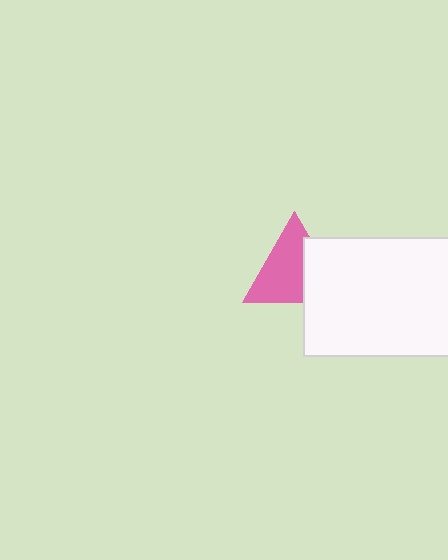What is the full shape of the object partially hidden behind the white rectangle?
The partially hidden object is a pink triangle.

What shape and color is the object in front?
The object in front is a white rectangle.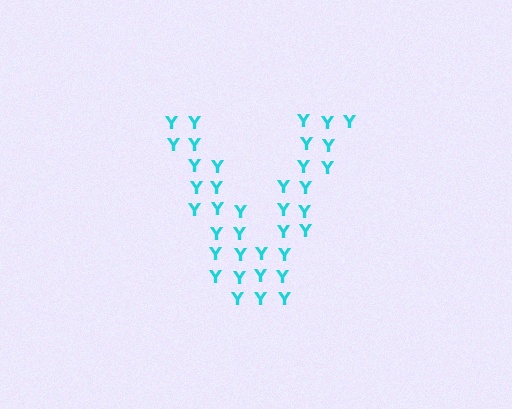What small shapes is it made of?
It is made of small letter Y's.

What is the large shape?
The large shape is the letter V.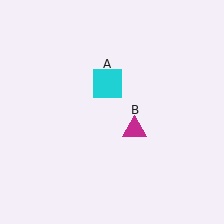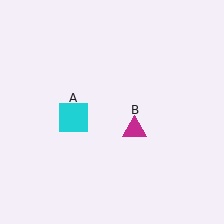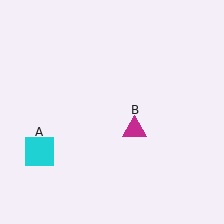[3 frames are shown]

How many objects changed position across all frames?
1 object changed position: cyan square (object A).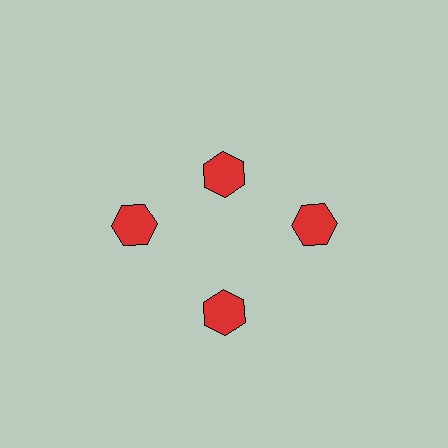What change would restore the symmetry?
The symmetry would be restored by moving it outward, back onto the ring so that all 4 hexagons sit at equal angles and equal distance from the center.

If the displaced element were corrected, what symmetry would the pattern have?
It would have 4-fold rotational symmetry — the pattern would map onto itself every 90 degrees.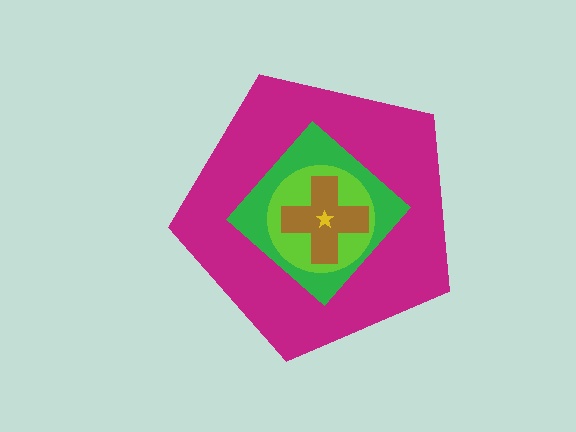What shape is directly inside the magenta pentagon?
The green diamond.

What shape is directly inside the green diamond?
The lime circle.